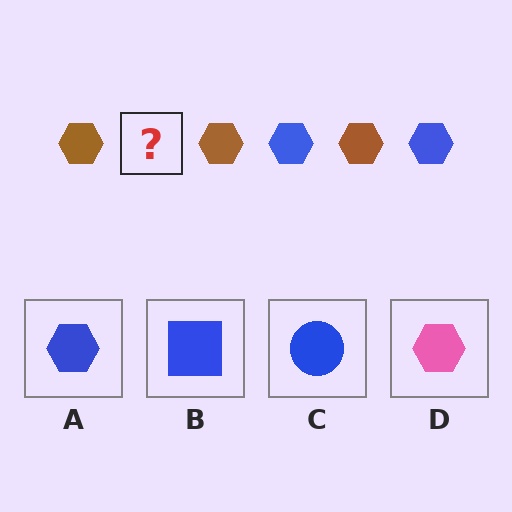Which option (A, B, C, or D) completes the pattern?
A.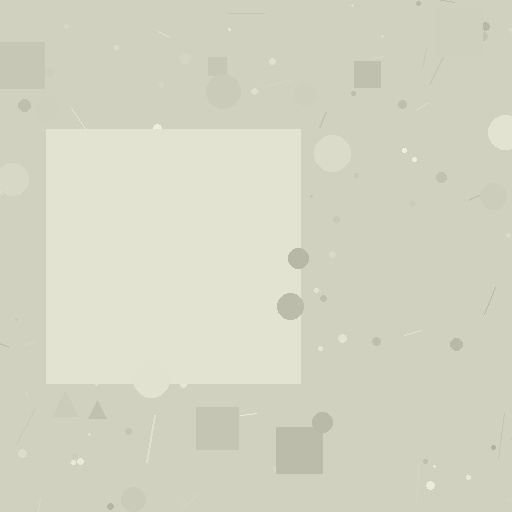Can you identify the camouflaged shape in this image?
The camouflaged shape is a square.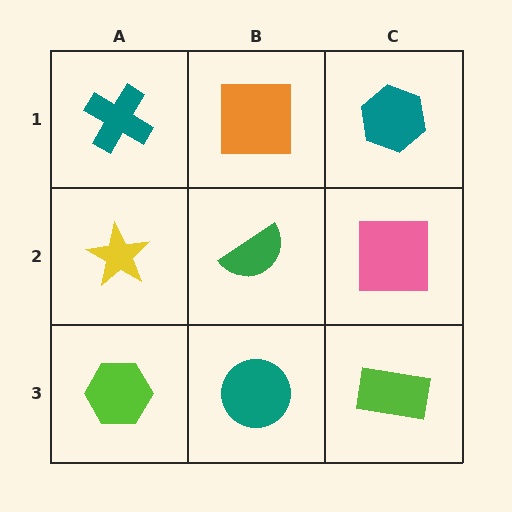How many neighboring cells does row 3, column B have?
3.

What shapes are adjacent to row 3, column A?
A yellow star (row 2, column A), a teal circle (row 3, column B).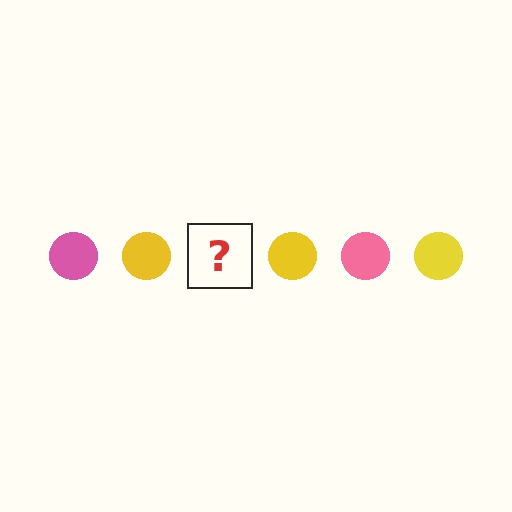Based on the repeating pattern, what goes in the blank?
The blank should be a pink circle.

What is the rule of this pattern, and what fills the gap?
The rule is that the pattern cycles through pink, yellow circles. The gap should be filled with a pink circle.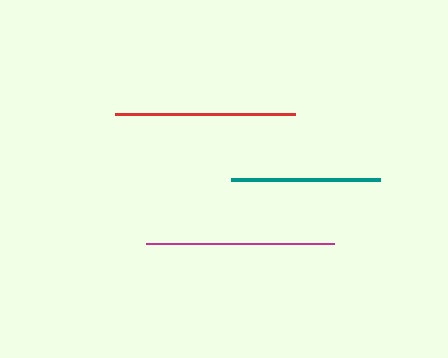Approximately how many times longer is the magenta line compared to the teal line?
The magenta line is approximately 1.3 times the length of the teal line.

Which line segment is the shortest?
The teal line is the shortest at approximately 150 pixels.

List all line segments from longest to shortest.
From longest to shortest: magenta, red, teal.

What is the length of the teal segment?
The teal segment is approximately 150 pixels long.